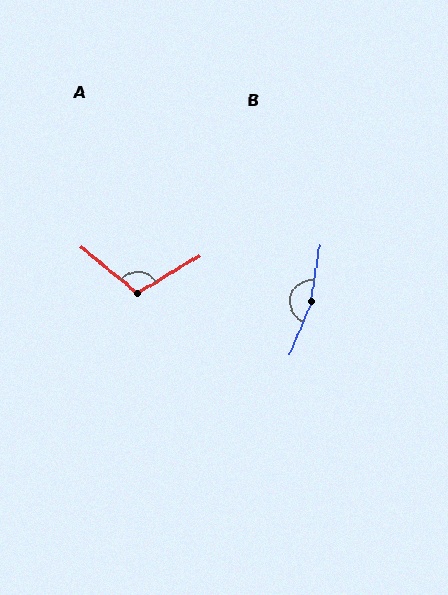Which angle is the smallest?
A, at approximately 109 degrees.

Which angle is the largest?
B, at approximately 167 degrees.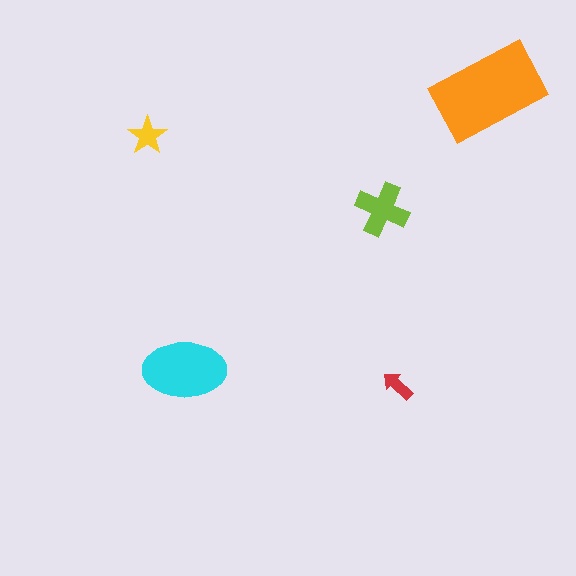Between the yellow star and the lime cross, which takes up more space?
The lime cross.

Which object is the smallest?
The red arrow.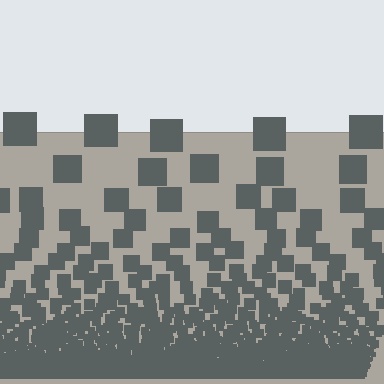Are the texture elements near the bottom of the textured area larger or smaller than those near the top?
Smaller. The gradient is inverted — elements near the bottom are smaller and denser.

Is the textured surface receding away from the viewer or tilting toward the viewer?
The surface appears to tilt toward the viewer. Texture elements get larger and sparser toward the top.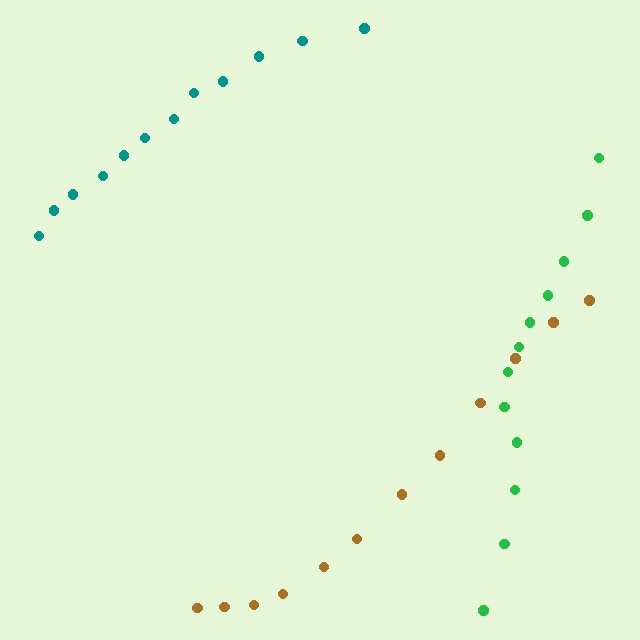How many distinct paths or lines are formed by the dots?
There are 3 distinct paths.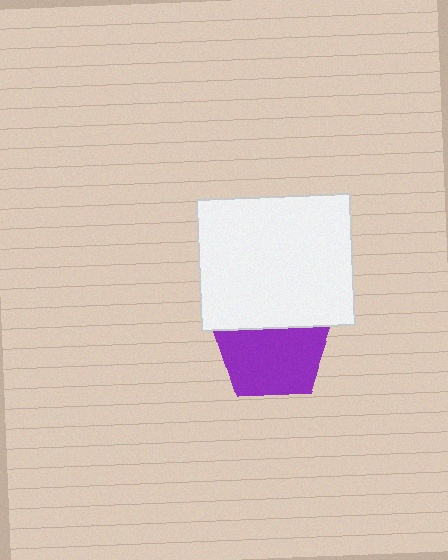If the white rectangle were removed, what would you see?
You would see the complete purple pentagon.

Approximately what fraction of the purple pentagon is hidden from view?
Roughly 35% of the purple pentagon is hidden behind the white rectangle.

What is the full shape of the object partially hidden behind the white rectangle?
The partially hidden object is a purple pentagon.